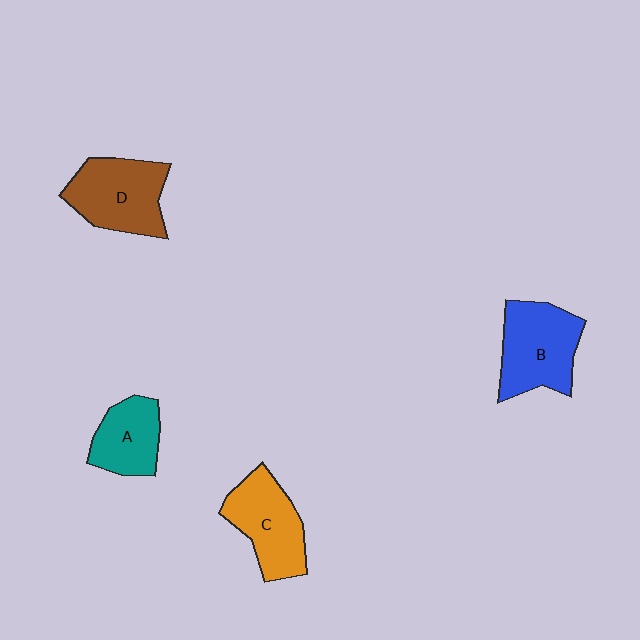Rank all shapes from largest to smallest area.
From largest to smallest: B (blue), D (brown), C (orange), A (teal).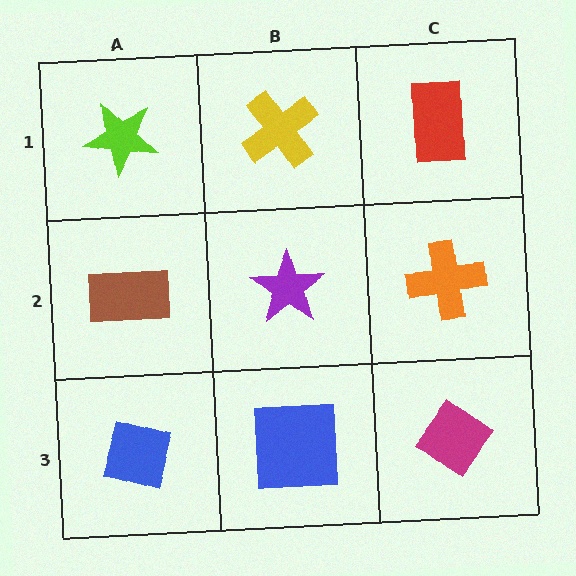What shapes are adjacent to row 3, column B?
A purple star (row 2, column B), a blue diamond (row 3, column A), a magenta diamond (row 3, column C).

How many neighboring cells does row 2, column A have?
3.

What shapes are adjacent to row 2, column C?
A red rectangle (row 1, column C), a magenta diamond (row 3, column C), a purple star (row 2, column B).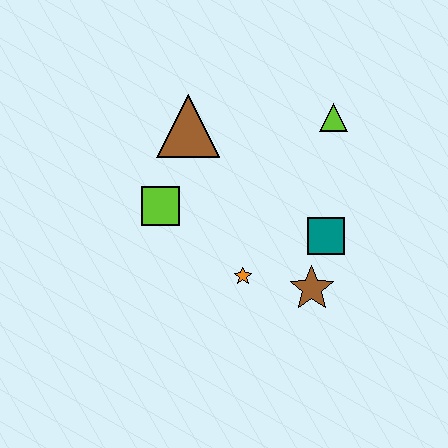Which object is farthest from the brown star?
The brown triangle is farthest from the brown star.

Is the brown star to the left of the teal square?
Yes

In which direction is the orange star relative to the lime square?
The orange star is to the right of the lime square.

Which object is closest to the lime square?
The brown triangle is closest to the lime square.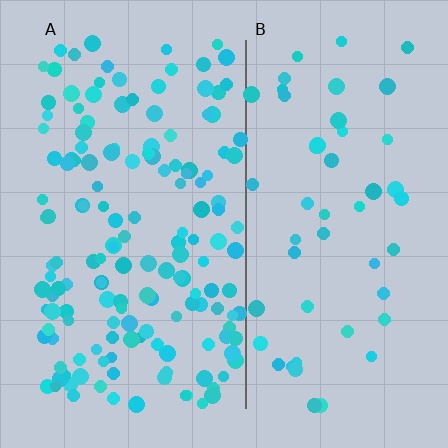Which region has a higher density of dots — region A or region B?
A (the left).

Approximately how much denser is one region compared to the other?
Approximately 3.0× — region A over region B.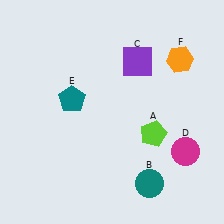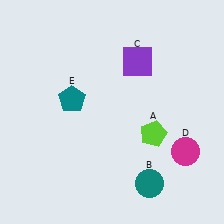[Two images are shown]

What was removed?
The orange hexagon (F) was removed in Image 2.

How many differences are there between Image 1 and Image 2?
There is 1 difference between the two images.